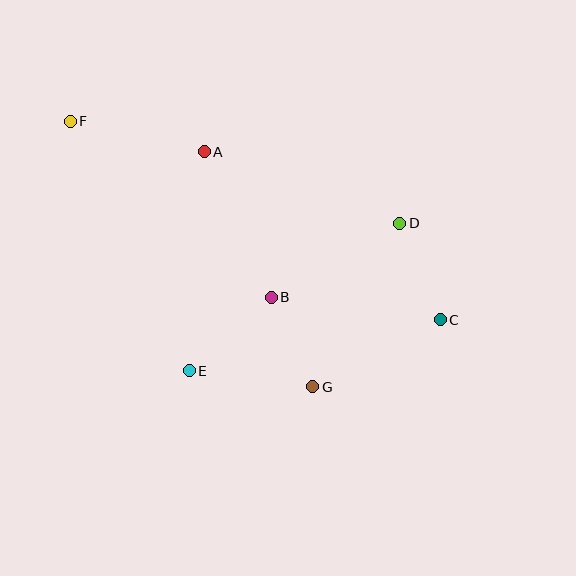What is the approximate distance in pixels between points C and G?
The distance between C and G is approximately 144 pixels.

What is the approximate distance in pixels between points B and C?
The distance between B and C is approximately 170 pixels.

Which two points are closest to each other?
Points B and G are closest to each other.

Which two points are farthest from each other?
Points C and F are farthest from each other.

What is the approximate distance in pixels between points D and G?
The distance between D and G is approximately 185 pixels.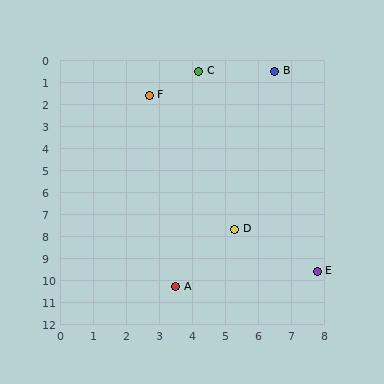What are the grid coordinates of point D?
Point D is at approximately (5.3, 7.7).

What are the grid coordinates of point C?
Point C is at approximately (4.2, 0.5).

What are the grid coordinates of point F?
Point F is at approximately (2.7, 1.6).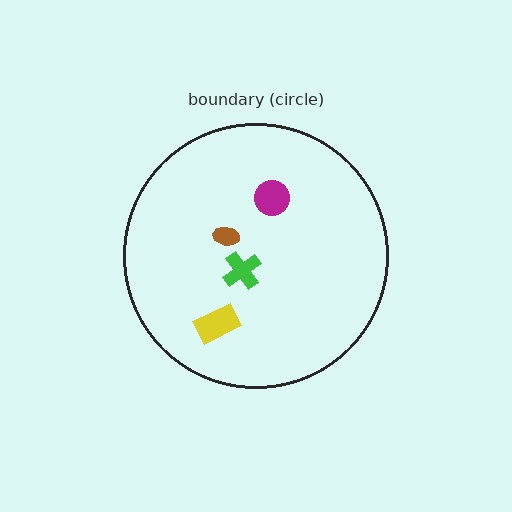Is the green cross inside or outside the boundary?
Inside.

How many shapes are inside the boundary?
4 inside, 0 outside.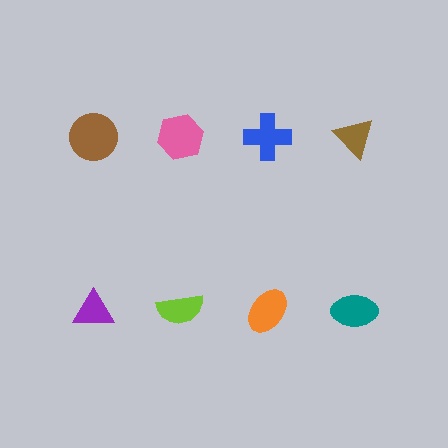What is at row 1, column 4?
A brown triangle.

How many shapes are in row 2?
4 shapes.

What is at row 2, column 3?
An orange ellipse.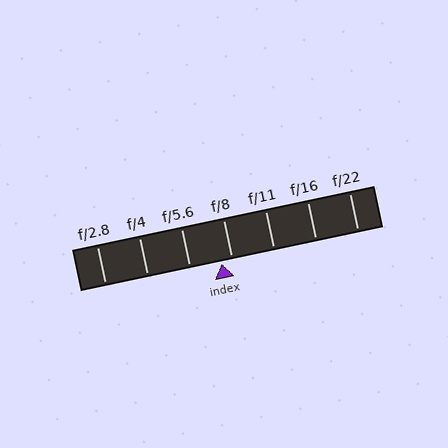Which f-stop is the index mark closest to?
The index mark is closest to f/8.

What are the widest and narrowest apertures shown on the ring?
The widest aperture shown is f/2.8 and the narrowest is f/22.